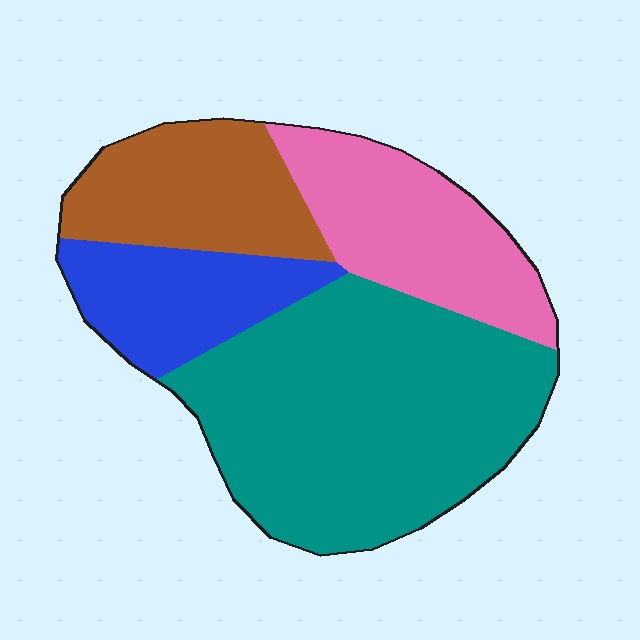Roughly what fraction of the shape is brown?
Brown takes up about one sixth (1/6) of the shape.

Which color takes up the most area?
Teal, at roughly 45%.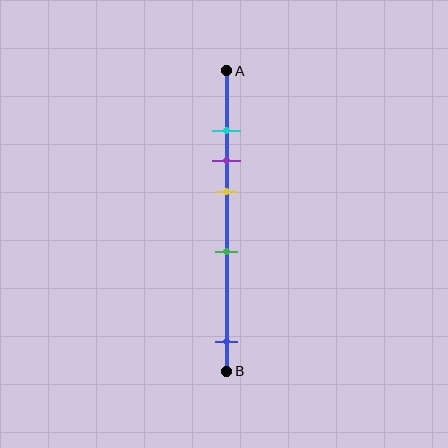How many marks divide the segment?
There are 5 marks dividing the segment.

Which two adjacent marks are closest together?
The cyan and purple marks are the closest adjacent pair.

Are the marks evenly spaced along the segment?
No, the marks are not evenly spaced.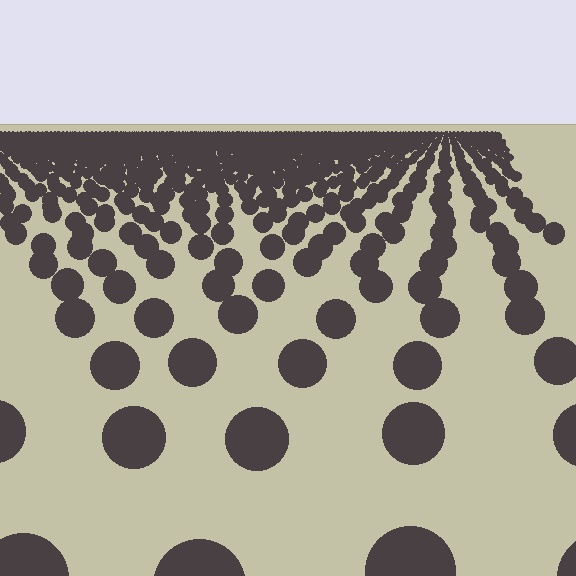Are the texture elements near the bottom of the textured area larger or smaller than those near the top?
Larger. Near the bottom, elements are closer to the viewer and appear at a bigger on-screen size.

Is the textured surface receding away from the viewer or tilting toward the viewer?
The surface is receding away from the viewer. Texture elements get smaller and denser toward the top.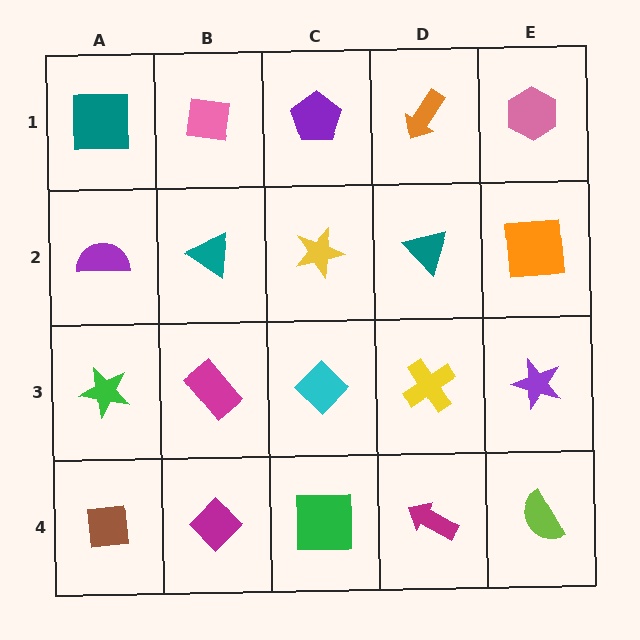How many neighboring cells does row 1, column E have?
2.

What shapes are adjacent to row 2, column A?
A teal square (row 1, column A), a green star (row 3, column A), a teal triangle (row 2, column B).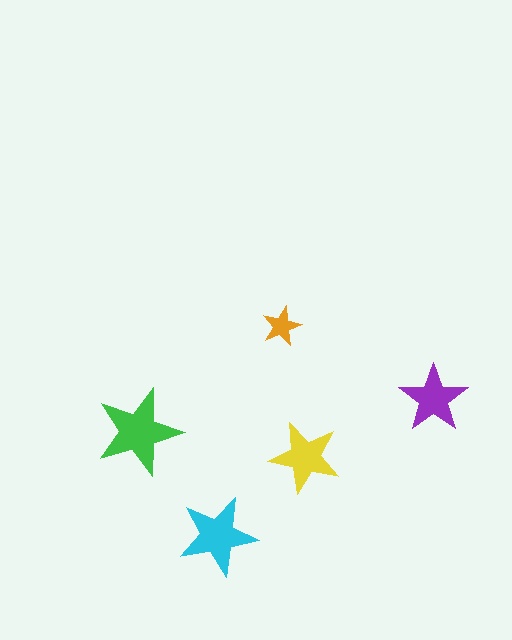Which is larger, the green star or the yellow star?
The green one.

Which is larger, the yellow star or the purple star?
The yellow one.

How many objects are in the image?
There are 5 objects in the image.